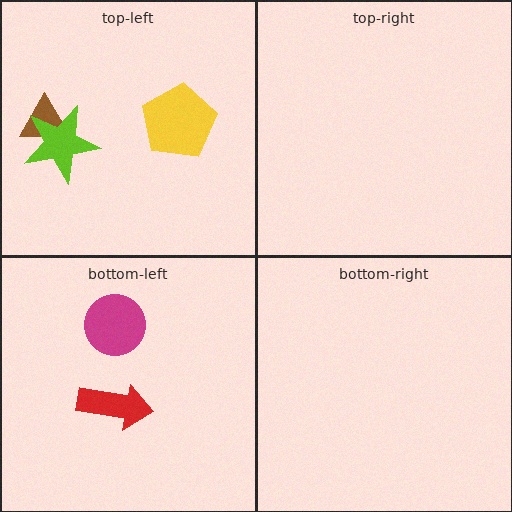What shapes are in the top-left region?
The yellow pentagon, the brown triangle, the lime star.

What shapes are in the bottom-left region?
The magenta circle, the red arrow.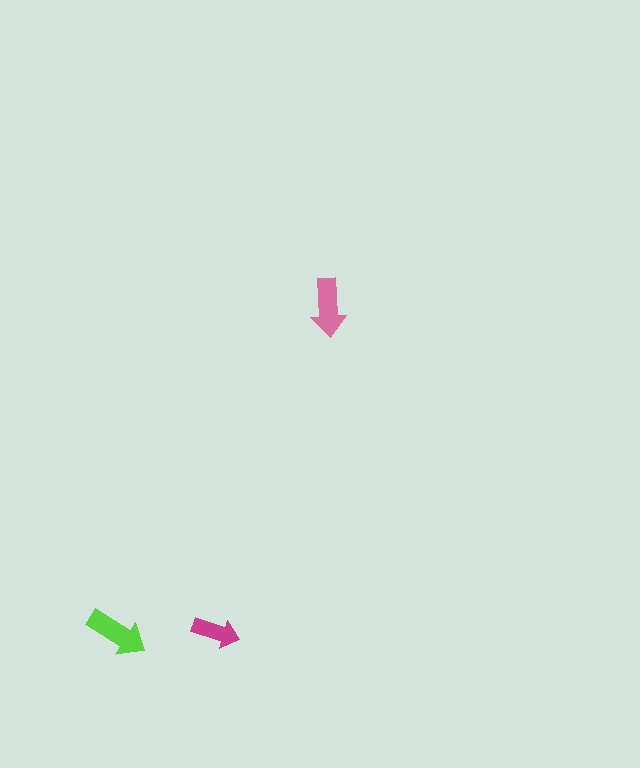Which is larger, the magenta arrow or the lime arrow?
The lime one.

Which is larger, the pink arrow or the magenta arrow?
The pink one.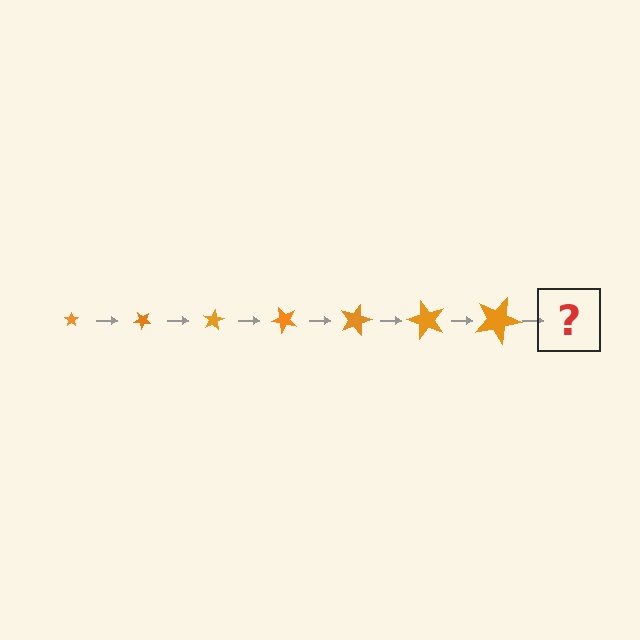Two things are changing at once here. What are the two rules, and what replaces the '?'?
The two rules are that the star grows larger each step and it rotates 40 degrees each step. The '?' should be a star, larger than the previous one and rotated 280 degrees from the start.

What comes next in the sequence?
The next element should be a star, larger than the previous one and rotated 280 degrees from the start.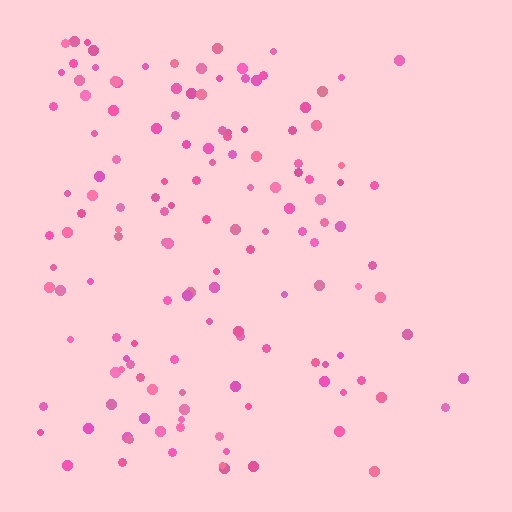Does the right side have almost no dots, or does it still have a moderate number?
Still a moderate number, just noticeably fewer than the left.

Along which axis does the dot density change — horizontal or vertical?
Horizontal.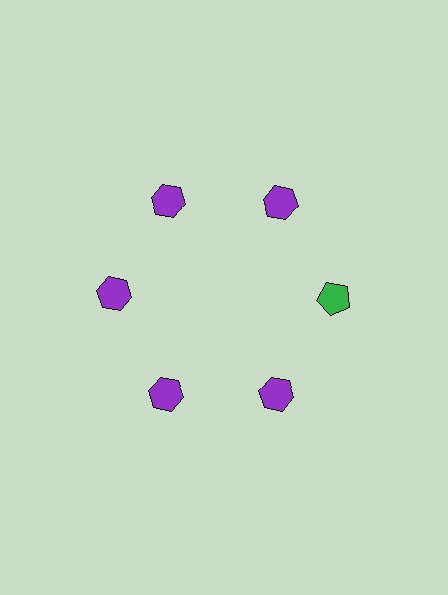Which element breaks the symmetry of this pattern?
The green pentagon at roughly the 3 o'clock position breaks the symmetry. All other shapes are purple hexagons.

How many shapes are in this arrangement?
There are 6 shapes arranged in a ring pattern.